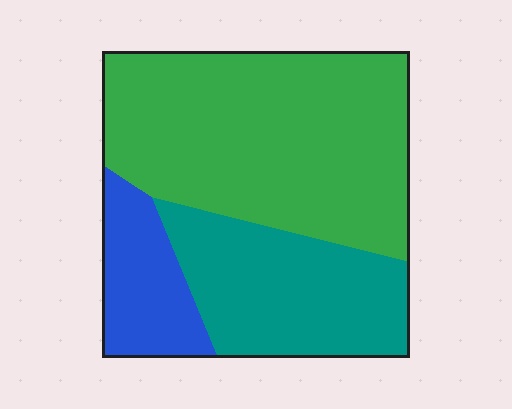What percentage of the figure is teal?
Teal covers around 30% of the figure.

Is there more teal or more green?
Green.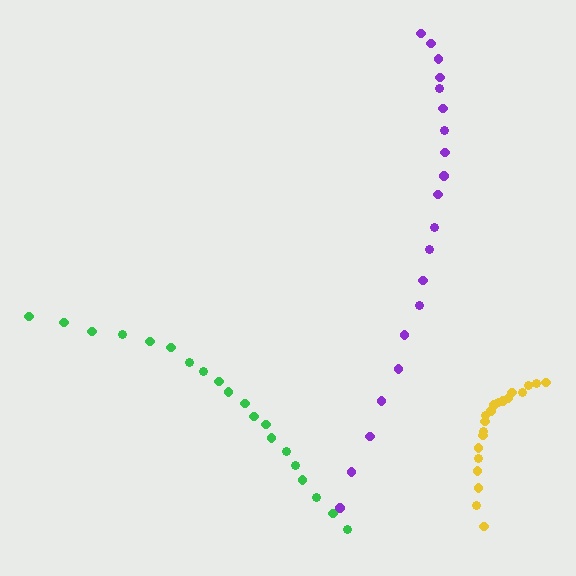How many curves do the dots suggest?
There are 3 distinct paths.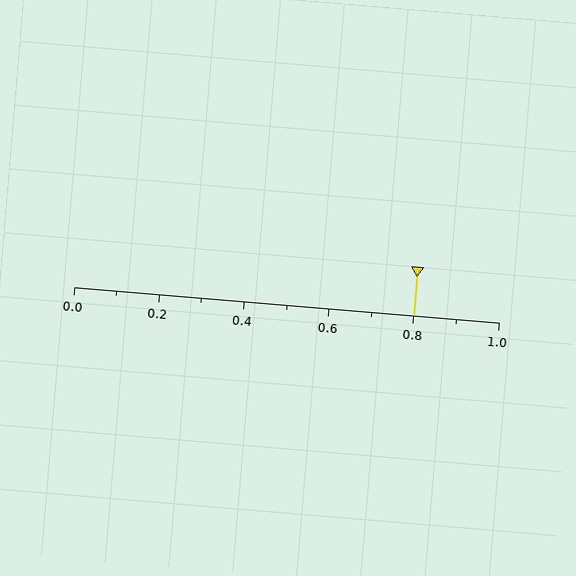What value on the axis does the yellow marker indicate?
The marker indicates approximately 0.8.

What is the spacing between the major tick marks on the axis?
The major ticks are spaced 0.2 apart.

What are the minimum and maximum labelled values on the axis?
The axis runs from 0.0 to 1.0.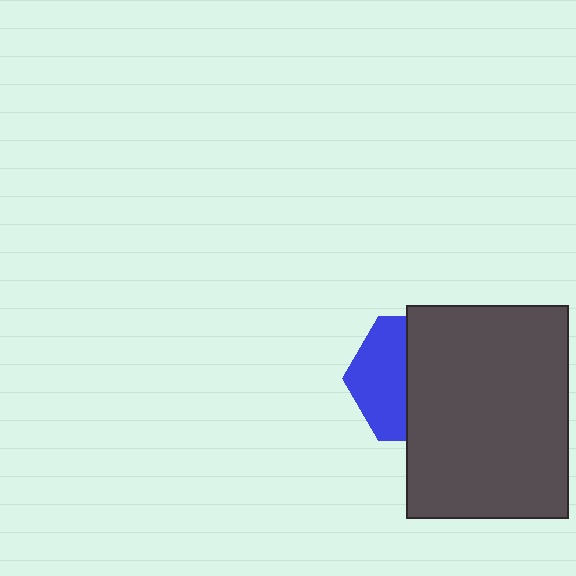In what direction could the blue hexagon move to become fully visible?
The blue hexagon could move left. That would shift it out from behind the dark gray rectangle entirely.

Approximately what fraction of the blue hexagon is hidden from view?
Roughly 58% of the blue hexagon is hidden behind the dark gray rectangle.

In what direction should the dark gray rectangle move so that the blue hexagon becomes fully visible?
The dark gray rectangle should move right. That is the shortest direction to clear the overlap and leave the blue hexagon fully visible.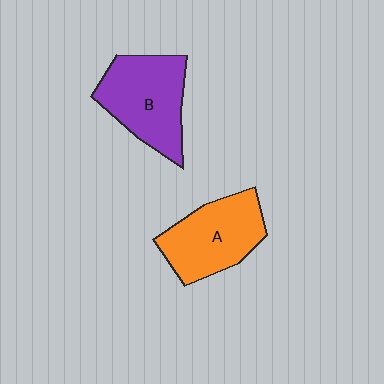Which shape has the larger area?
Shape B (purple).